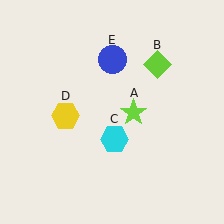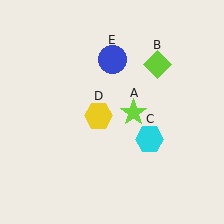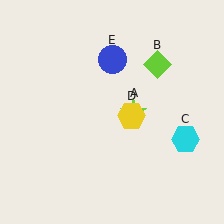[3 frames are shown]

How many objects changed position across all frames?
2 objects changed position: cyan hexagon (object C), yellow hexagon (object D).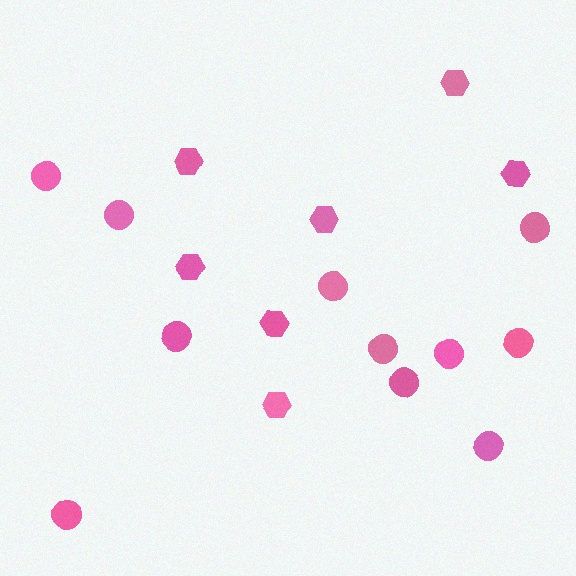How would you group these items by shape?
There are 2 groups: one group of hexagons (7) and one group of circles (11).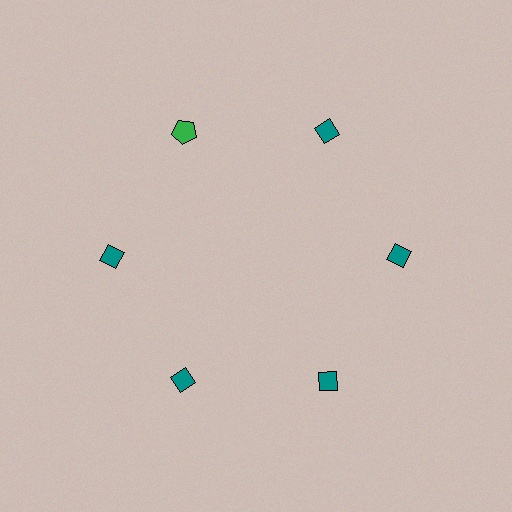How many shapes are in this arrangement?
There are 6 shapes arranged in a ring pattern.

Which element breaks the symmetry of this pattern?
The green pentagon at roughly the 11 o'clock position breaks the symmetry. All other shapes are teal diamonds.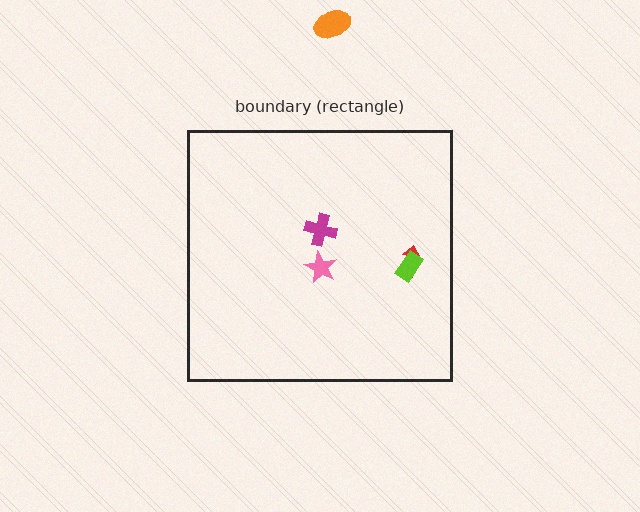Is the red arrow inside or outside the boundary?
Inside.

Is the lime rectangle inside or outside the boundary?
Inside.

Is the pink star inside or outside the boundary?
Inside.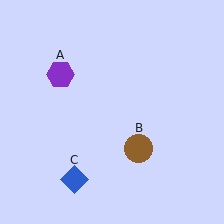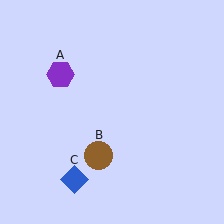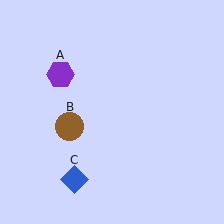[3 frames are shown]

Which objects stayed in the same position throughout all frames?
Purple hexagon (object A) and blue diamond (object C) remained stationary.